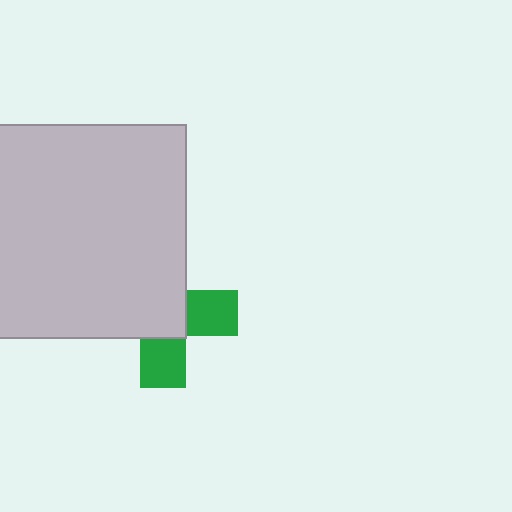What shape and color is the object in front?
The object in front is a light gray square.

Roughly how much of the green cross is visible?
A small part of it is visible (roughly 39%).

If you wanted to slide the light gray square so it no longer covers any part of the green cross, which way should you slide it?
Slide it toward the upper-left — that is the most direct way to separate the two shapes.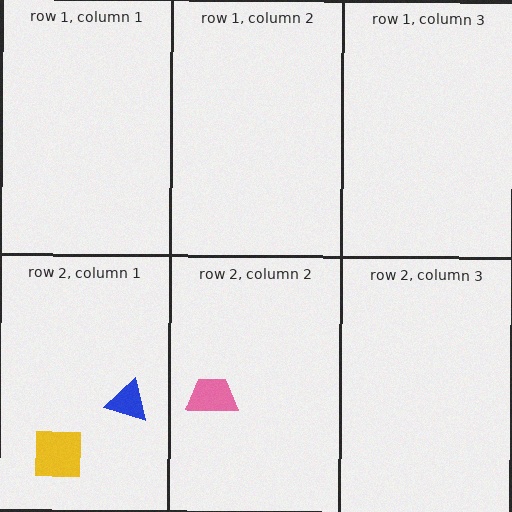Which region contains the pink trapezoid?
The row 2, column 2 region.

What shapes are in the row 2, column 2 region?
The pink trapezoid.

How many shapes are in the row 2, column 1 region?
2.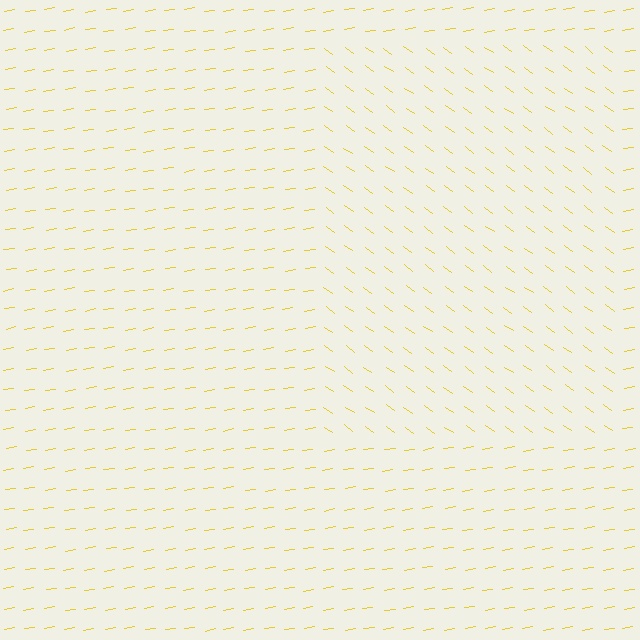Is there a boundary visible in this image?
Yes, there is a texture boundary formed by a change in line orientation.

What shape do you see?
I see a rectangle.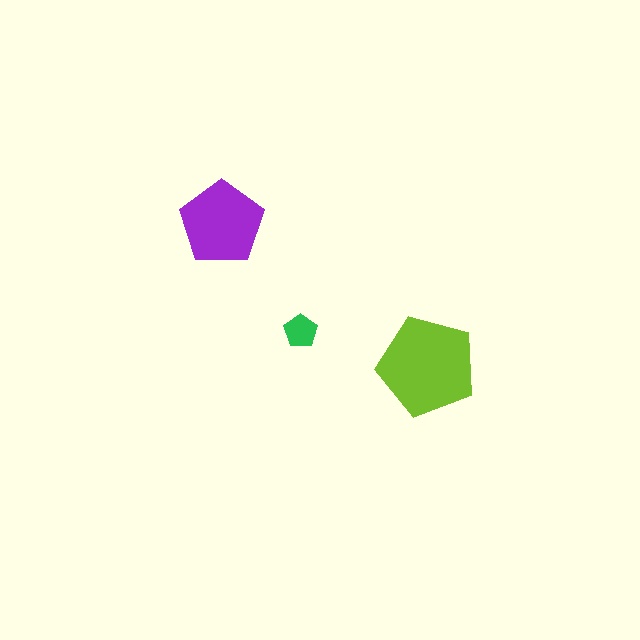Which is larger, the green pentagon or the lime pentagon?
The lime one.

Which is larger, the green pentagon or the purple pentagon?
The purple one.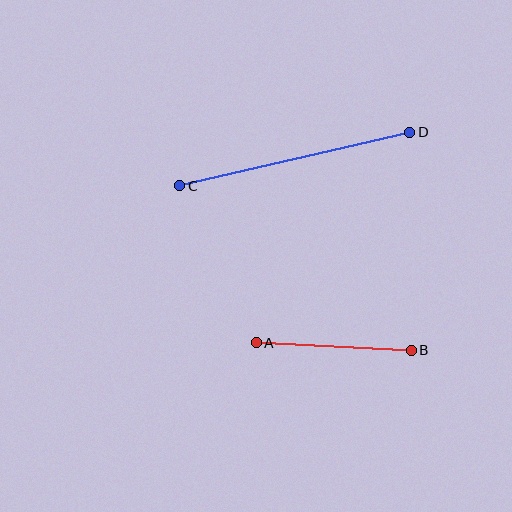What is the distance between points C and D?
The distance is approximately 236 pixels.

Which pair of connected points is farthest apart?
Points C and D are farthest apart.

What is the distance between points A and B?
The distance is approximately 155 pixels.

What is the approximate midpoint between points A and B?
The midpoint is at approximately (334, 346) pixels.